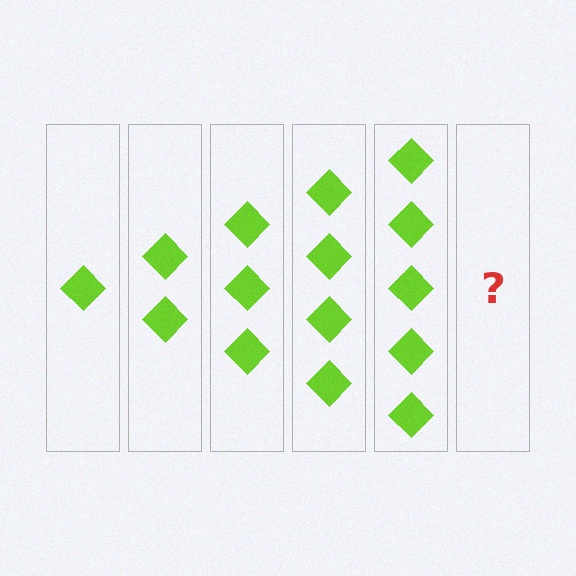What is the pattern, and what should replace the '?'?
The pattern is that each step adds one more diamond. The '?' should be 6 diamonds.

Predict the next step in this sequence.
The next step is 6 diamonds.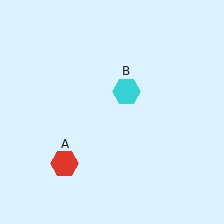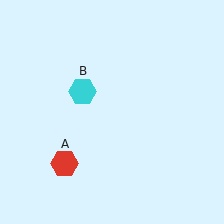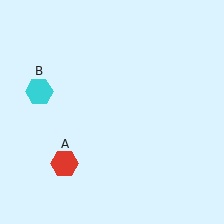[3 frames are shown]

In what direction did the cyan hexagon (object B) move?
The cyan hexagon (object B) moved left.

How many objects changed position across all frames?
1 object changed position: cyan hexagon (object B).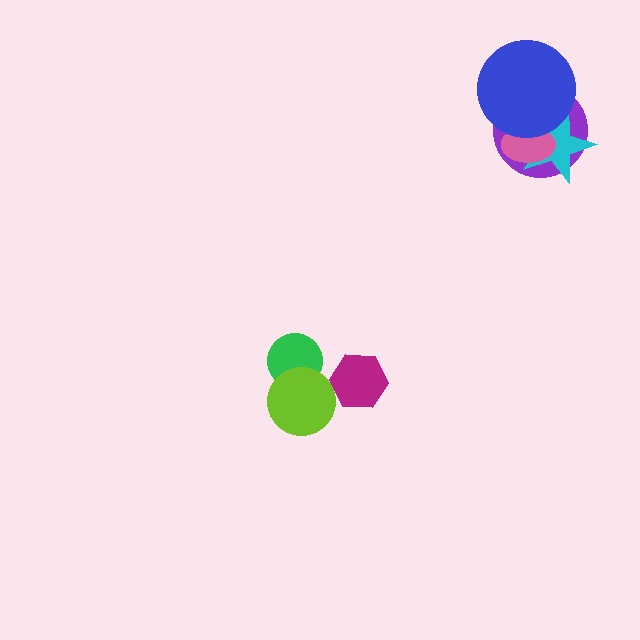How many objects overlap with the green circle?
1 object overlaps with the green circle.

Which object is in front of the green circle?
The lime circle is in front of the green circle.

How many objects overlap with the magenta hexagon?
0 objects overlap with the magenta hexagon.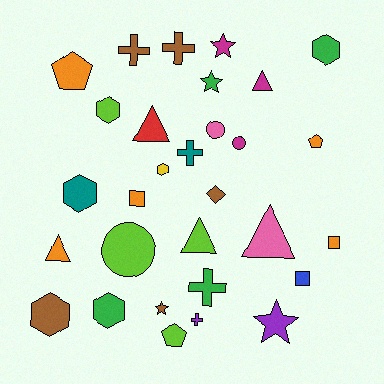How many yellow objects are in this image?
There is 1 yellow object.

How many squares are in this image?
There are 3 squares.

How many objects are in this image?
There are 30 objects.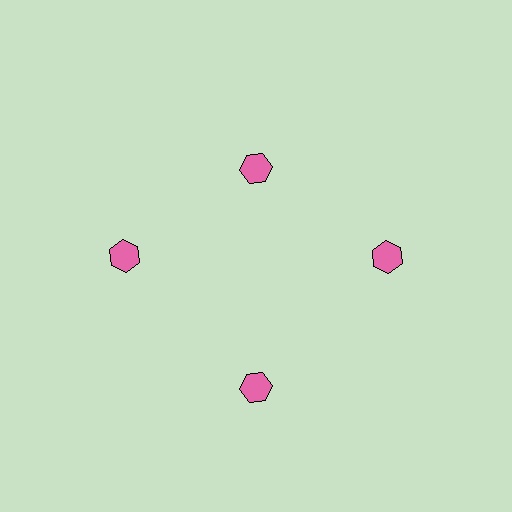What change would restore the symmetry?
The symmetry would be restored by moving it outward, back onto the ring so that all 4 hexagons sit at equal angles and equal distance from the center.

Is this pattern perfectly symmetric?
No. The 4 pink hexagons are arranged in a ring, but one element near the 12 o'clock position is pulled inward toward the center, breaking the 4-fold rotational symmetry.